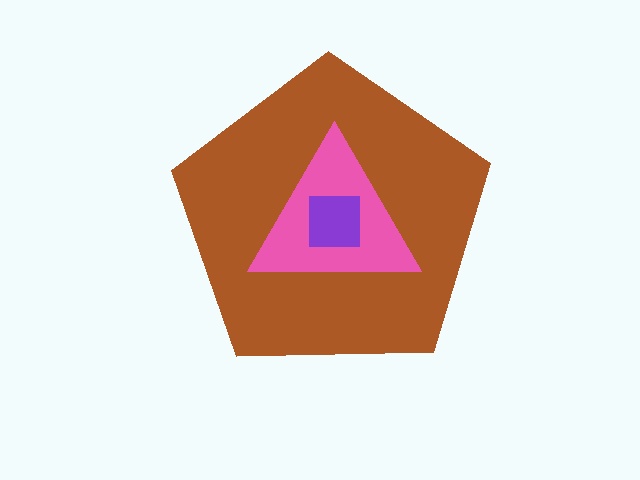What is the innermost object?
The purple square.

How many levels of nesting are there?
3.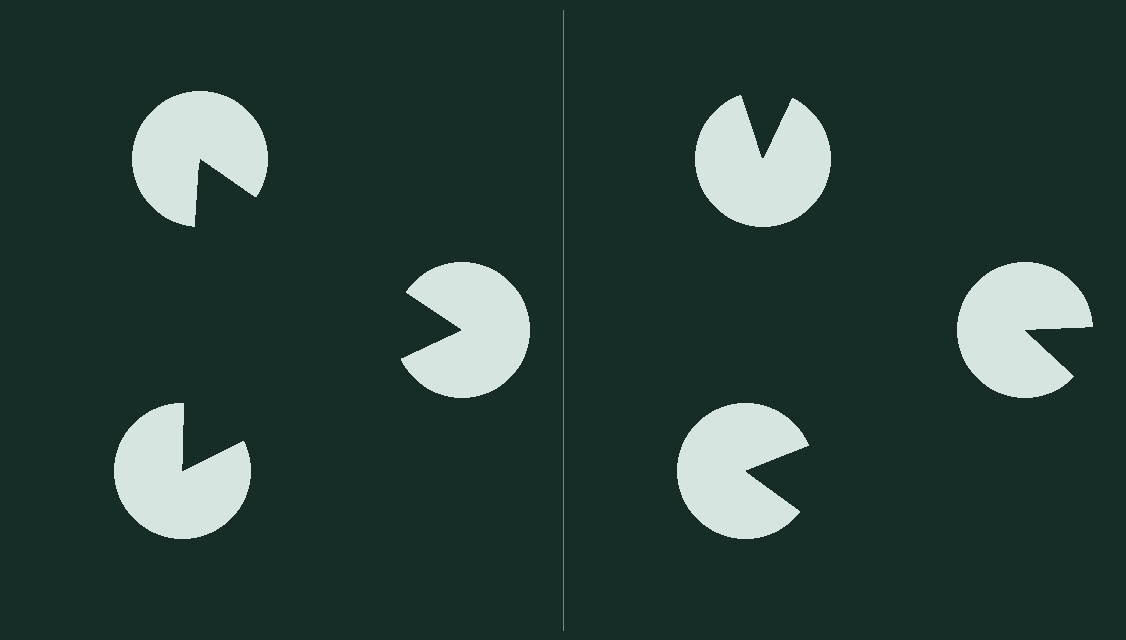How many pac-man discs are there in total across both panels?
6 — 3 on each side.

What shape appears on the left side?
An illusory triangle.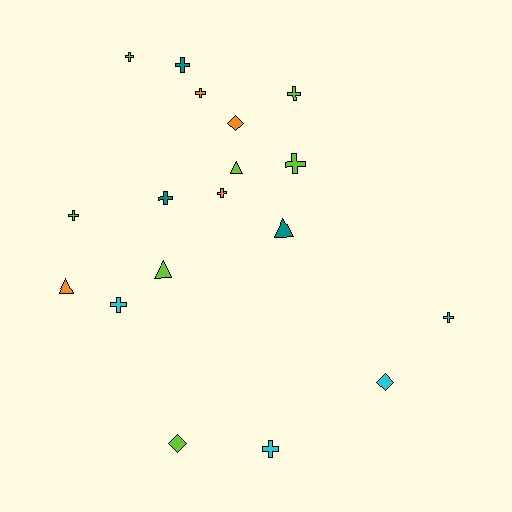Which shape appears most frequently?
Cross, with 11 objects.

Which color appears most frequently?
Lime, with 7 objects.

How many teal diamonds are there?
There are no teal diamonds.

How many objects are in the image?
There are 18 objects.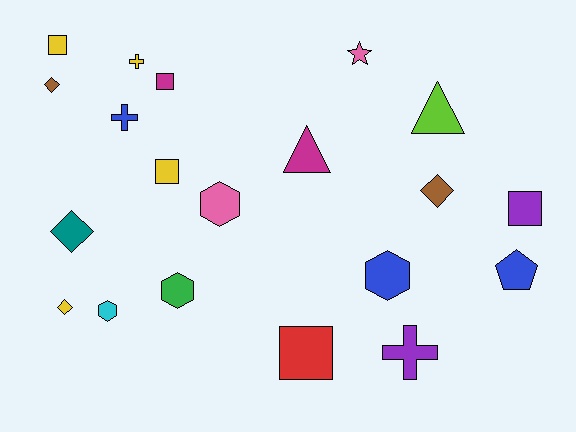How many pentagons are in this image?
There is 1 pentagon.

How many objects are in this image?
There are 20 objects.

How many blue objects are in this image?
There are 3 blue objects.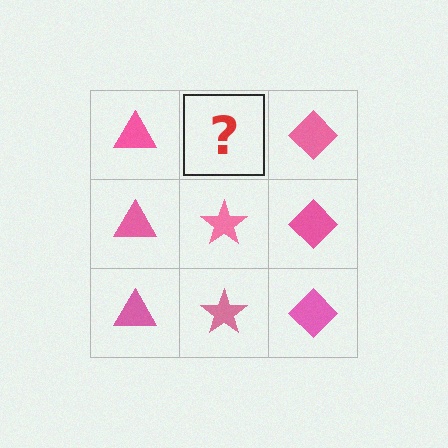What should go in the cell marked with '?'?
The missing cell should contain a pink star.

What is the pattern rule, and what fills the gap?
The rule is that each column has a consistent shape. The gap should be filled with a pink star.